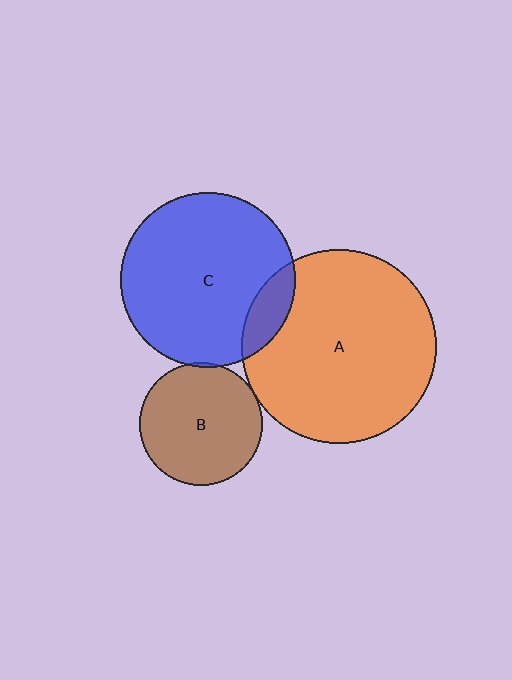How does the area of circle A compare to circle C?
Approximately 1.2 times.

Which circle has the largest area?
Circle A (orange).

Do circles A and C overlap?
Yes.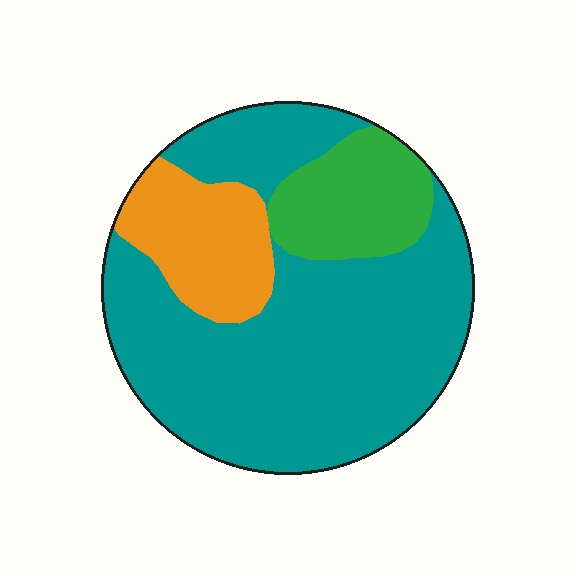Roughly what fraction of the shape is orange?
Orange takes up about one sixth (1/6) of the shape.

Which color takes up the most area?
Teal, at roughly 70%.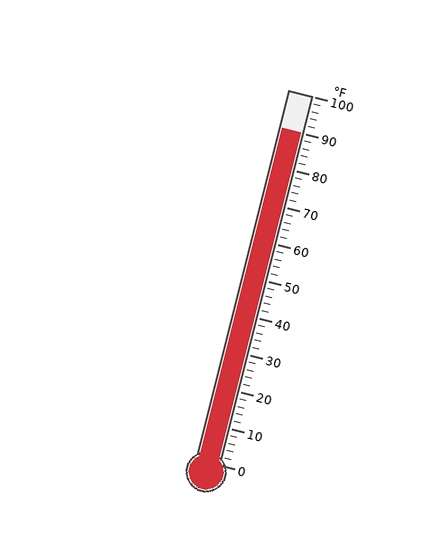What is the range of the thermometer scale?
The thermometer scale ranges from 0°F to 100°F.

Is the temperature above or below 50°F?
The temperature is above 50°F.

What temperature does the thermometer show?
The thermometer shows approximately 90°F.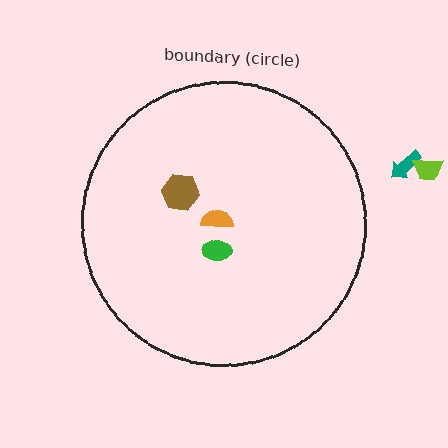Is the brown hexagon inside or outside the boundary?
Inside.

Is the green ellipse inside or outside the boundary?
Inside.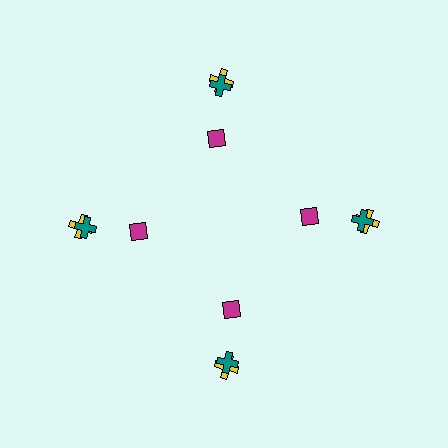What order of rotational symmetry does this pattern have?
This pattern has 4-fold rotational symmetry.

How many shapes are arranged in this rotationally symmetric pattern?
There are 12 shapes, arranged in 4 groups of 3.